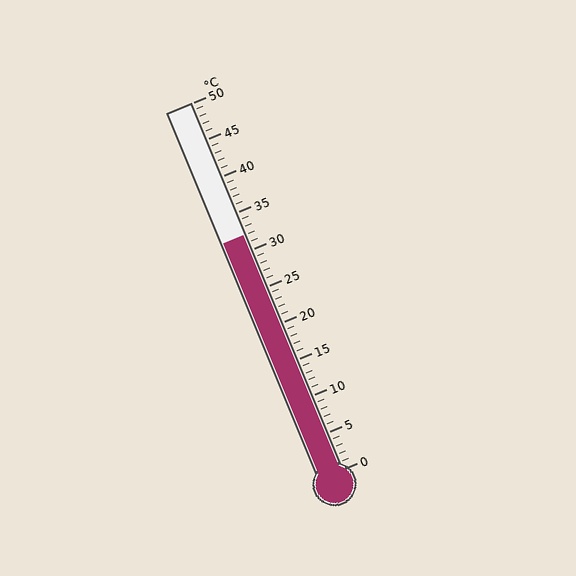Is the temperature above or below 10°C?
The temperature is above 10°C.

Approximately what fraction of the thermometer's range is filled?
The thermometer is filled to approximately 65% of its range.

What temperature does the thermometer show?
The thermometer shows approximately 32°C.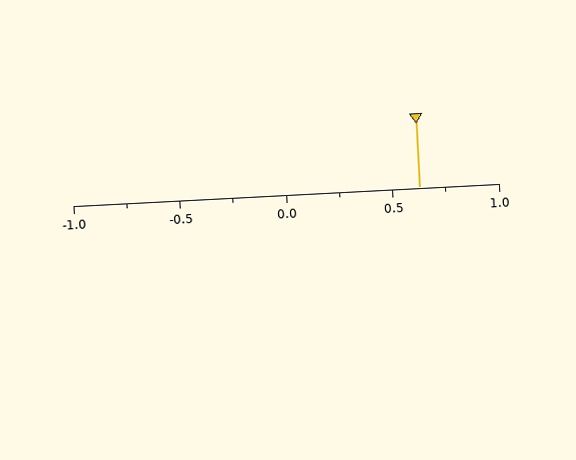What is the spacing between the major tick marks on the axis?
The major ticks are spaced 0.5 apart.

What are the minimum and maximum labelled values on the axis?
The axis runs from -1.0 to 1.0.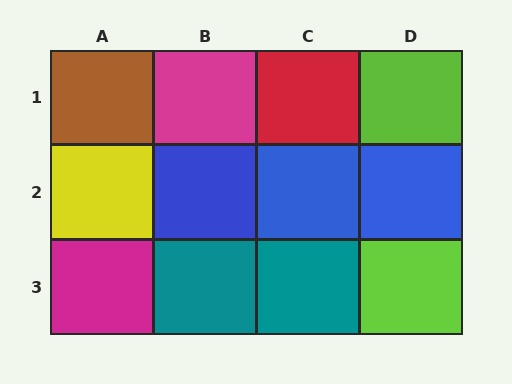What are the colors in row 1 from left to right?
Brown, magenta, red, lime.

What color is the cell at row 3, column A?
Magenta.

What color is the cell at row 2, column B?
Blue.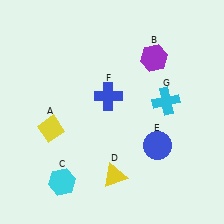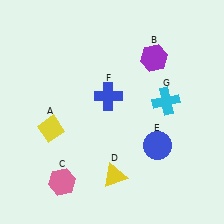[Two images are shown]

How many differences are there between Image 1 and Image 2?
There is 1 difference between the two images.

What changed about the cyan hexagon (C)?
In Image 1, C is cyan. In Image 2, it changed to pink.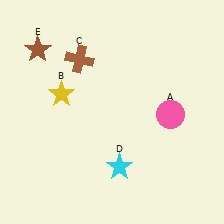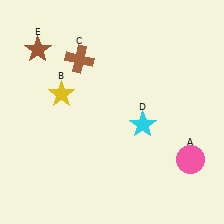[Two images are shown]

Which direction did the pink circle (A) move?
The pink circle (A) moved down.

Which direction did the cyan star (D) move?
The cyan star (D) moved up.